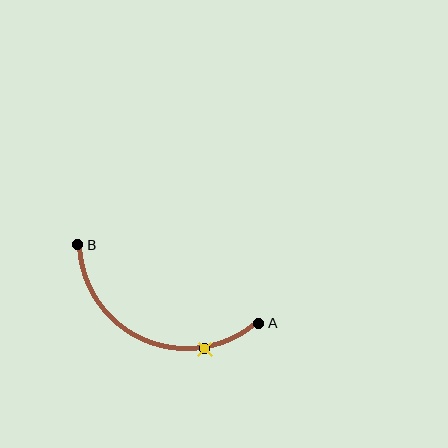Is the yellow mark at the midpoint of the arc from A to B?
No. The yellow mark lies on the arc but is closer to endpoint A. The arc midpoint would be at the point on the curve equidistant along the arc from both A and B.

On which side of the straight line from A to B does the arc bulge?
The arc bulges below the straight line connecting A and B.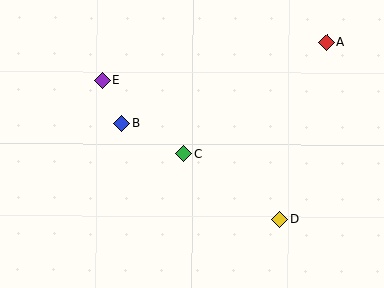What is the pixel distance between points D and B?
The distance between D and B is 185 pixels.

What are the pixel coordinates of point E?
Point E is at (103, 80).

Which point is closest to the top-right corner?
Point A is closest to the top-right corner.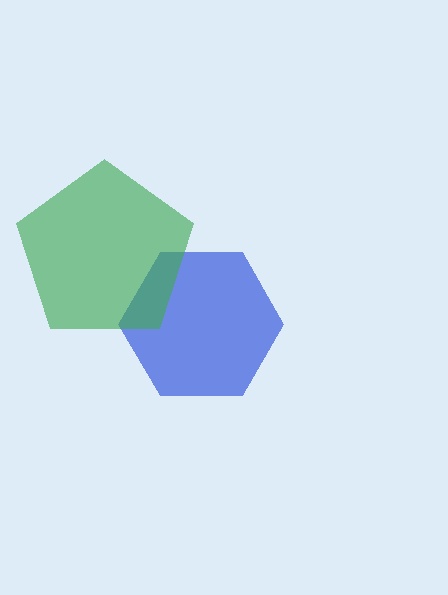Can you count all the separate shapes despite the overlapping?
Yes, there are 2 separate shapes.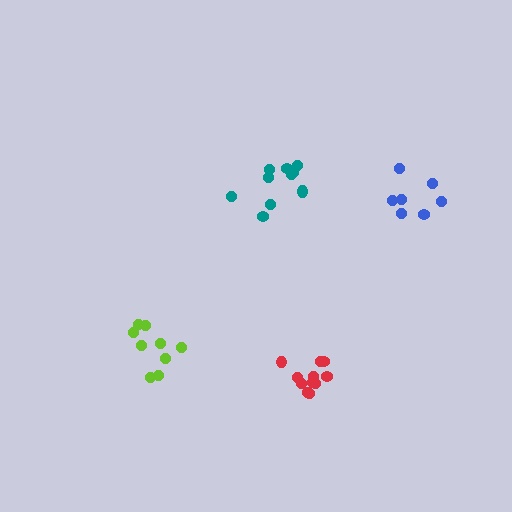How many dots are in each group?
Group 1: 11 dots, Group 2: 11 dots, Group 3: 9 dots, Group 4: 7 dots (38 total).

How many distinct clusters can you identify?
There are 4 distinct clusters.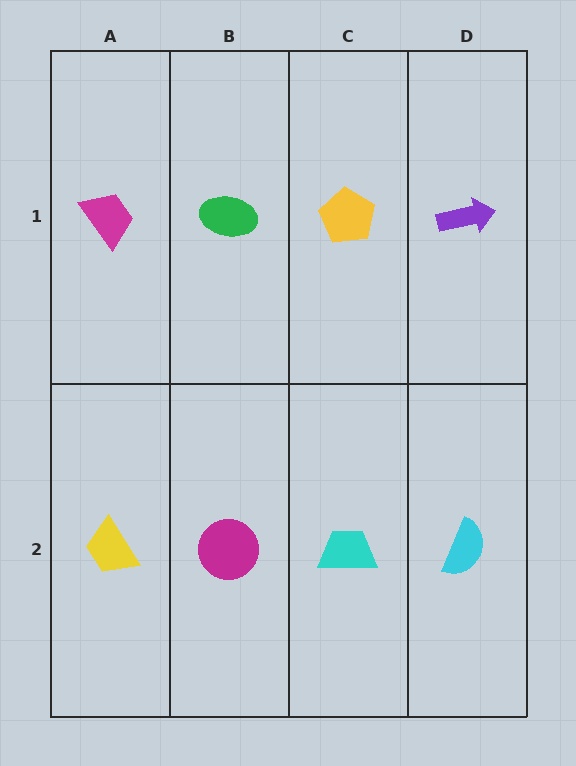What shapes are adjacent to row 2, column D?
A purple arrow (row 1, column D), a cyan trapezoid (row 2, column C).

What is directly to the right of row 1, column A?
A green ellipse.